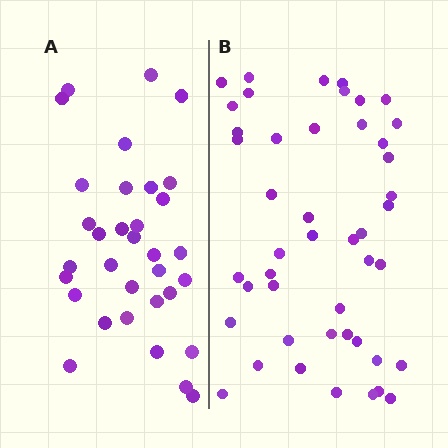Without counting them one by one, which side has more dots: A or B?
Region B (the right region) has more dots.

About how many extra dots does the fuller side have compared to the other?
Region B has approximately 15 more dots than region A.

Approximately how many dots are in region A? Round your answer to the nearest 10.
About 30 dots. (The exact count is 33, which rounds to 30.)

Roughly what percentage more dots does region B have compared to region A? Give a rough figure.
About 40% more.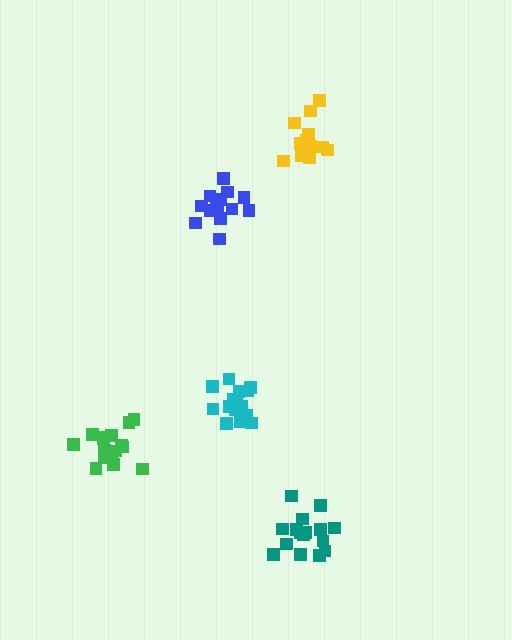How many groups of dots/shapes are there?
There are 5 groups.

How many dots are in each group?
Group 1: 16 dots, Group 2: 17 dots, Group 3: 14 dots, Group 4: 15 dots, Group 5: 14 dots (76 total).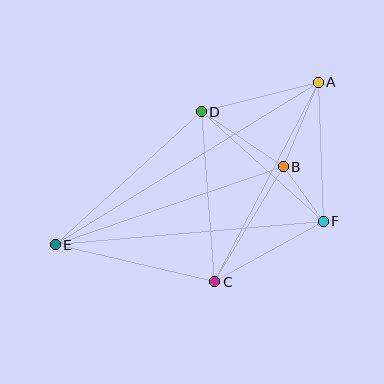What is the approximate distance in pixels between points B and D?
The distance between B and D is approximately 99 pixels.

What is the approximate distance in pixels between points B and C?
The distance between B and C is approximately 134 pixels.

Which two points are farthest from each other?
Points A and E are farthest from each other.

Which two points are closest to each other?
Points B and F are closest to each other.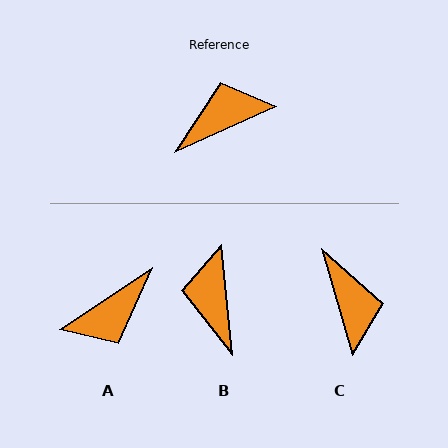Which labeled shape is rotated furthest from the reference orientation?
A, about 171 degrees away.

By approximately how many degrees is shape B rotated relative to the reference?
Approximately 72 degrees counter-clockwise.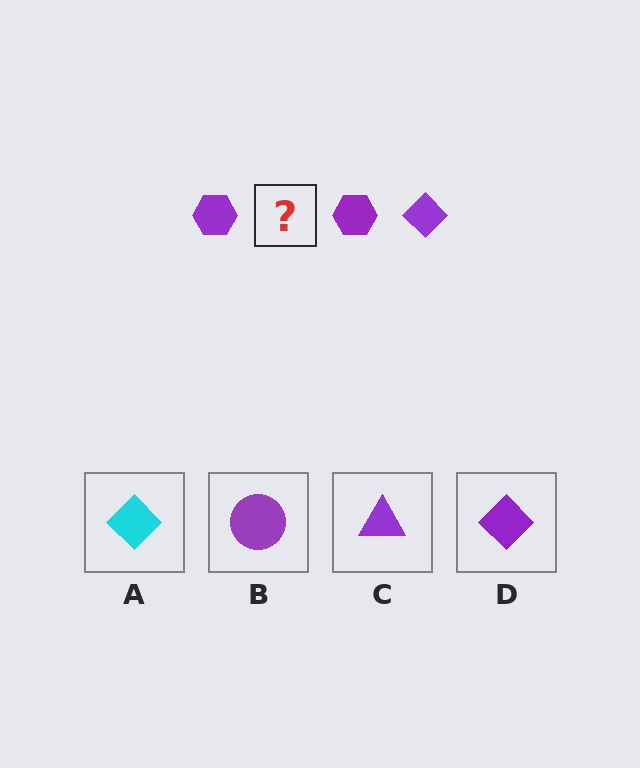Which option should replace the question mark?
Option D.